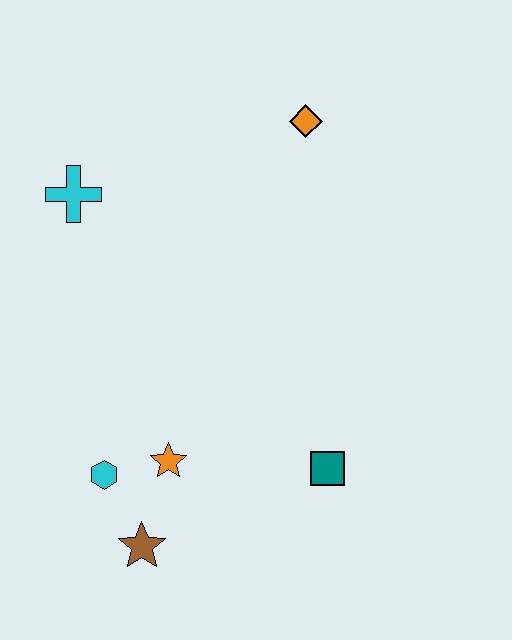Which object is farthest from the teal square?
The cyan cross is farthest from the teal square.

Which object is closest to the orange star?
The cyan hexagon is closest to the orange star.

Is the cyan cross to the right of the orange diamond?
No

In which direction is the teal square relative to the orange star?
The teal square is to the right of the orange star.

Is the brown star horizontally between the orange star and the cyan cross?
Yes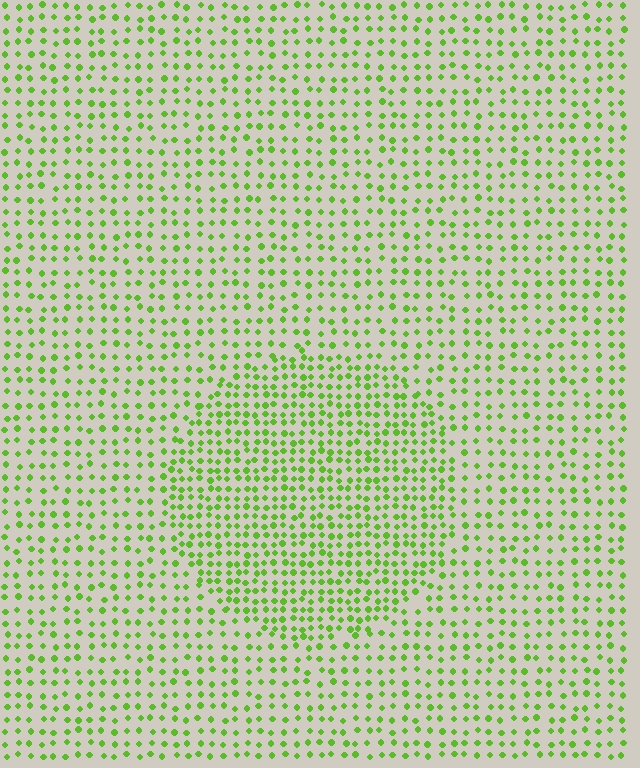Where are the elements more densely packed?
The elements are more densely packed inside the circle boundary.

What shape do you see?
I see a circle.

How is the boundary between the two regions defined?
The boundary is defined by a change in element density (approximately 1.7x ratio). All elements are the same color, size, and shape.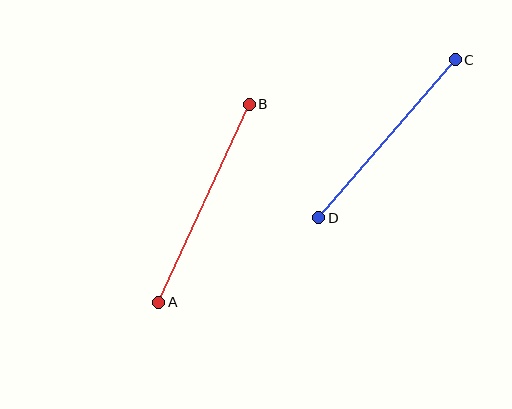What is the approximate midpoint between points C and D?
The midpoint is at approximately (387, 139) pixels.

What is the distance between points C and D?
The distance is approximately 209 pixels.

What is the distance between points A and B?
The distance is approximately 217 pixels.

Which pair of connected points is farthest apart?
Points A and B are farthest apart.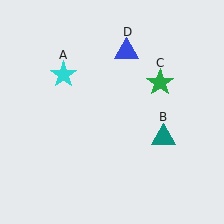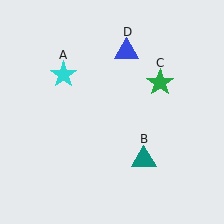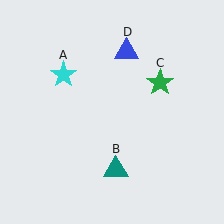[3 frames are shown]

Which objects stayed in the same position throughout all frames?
Cyan star (object A) and green star (object C) and blue triangle (object D) remained stationary.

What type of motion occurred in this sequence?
The teal triangle (object B) rotated clockwise around the center of the scene.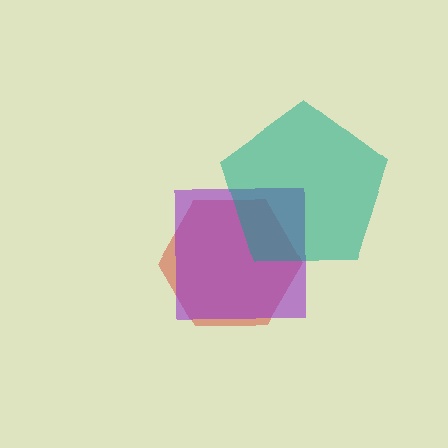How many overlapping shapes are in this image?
There are 3 overlapping shapes in the image.